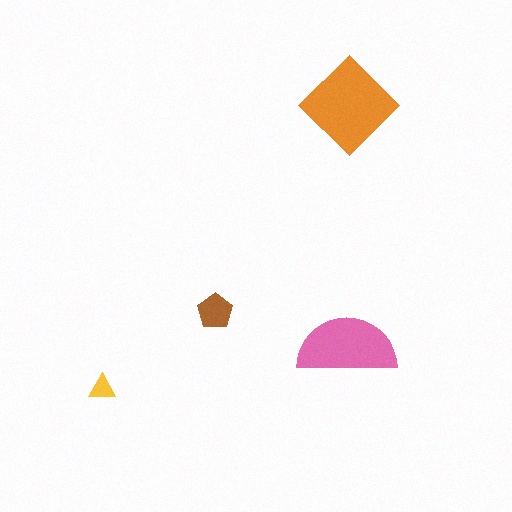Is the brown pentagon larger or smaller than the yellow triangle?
Larger.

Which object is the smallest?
The yellow triangle.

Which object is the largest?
The orange diamond.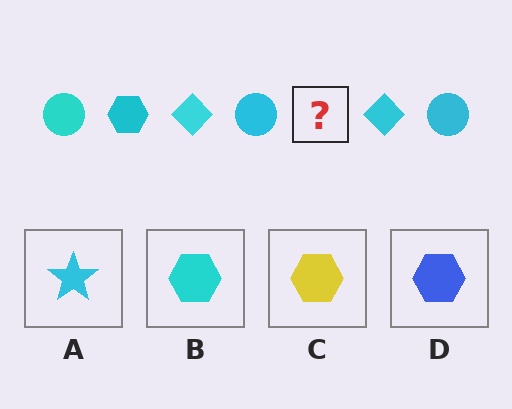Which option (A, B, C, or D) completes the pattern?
B.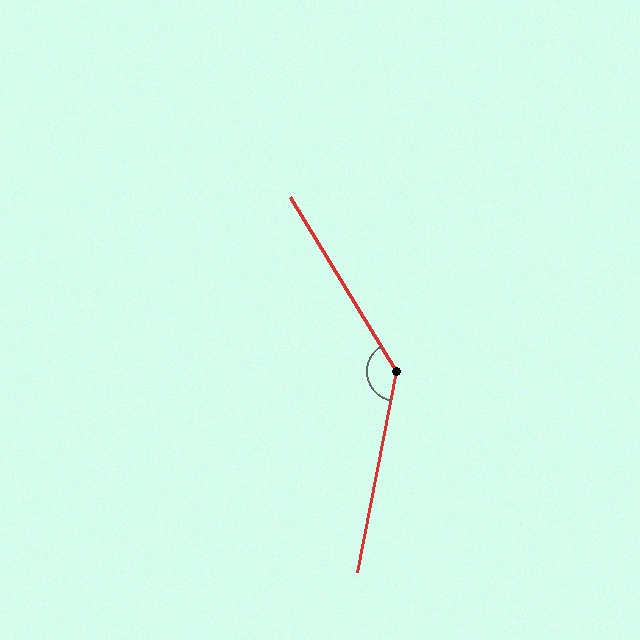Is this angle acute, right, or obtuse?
It is obtuse.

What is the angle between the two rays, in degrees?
Approximately 138 degrees.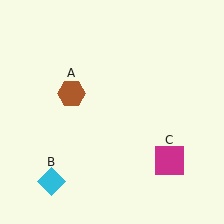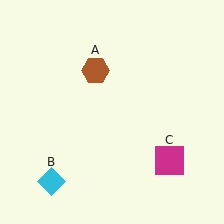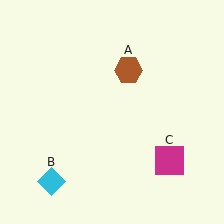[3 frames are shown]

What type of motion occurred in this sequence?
The brown hexagon (object A) rotated clockwise around the center of the scene.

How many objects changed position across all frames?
1 object changed position: brown hexagon (object A).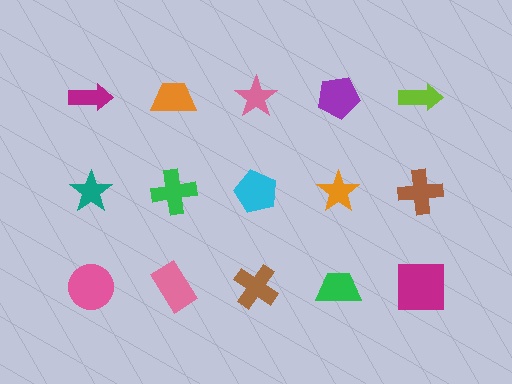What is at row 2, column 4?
An orange star.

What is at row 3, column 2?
A pink rectangle.